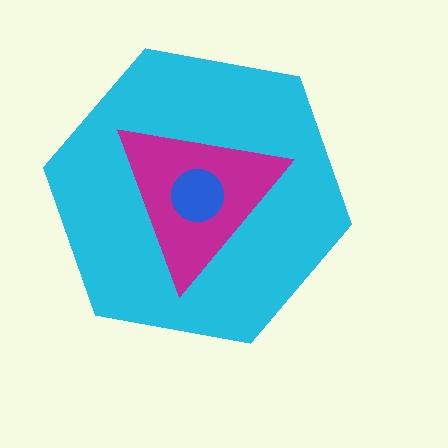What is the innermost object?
The blue circle.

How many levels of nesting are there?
3.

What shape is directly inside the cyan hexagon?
The magenta triangle.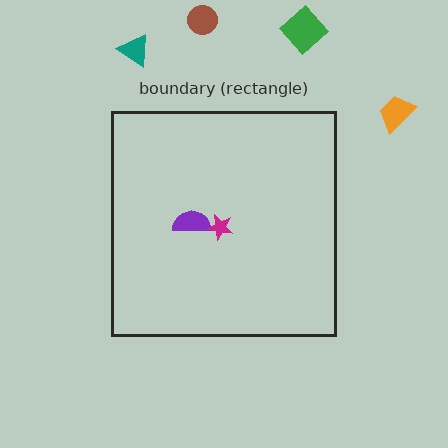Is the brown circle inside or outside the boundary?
Outside.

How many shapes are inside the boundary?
2 inside, 4 outside.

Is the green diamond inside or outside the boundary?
Outside.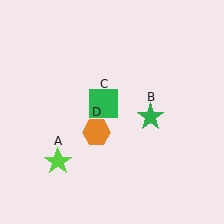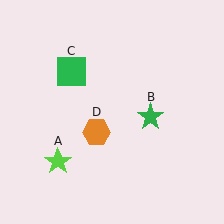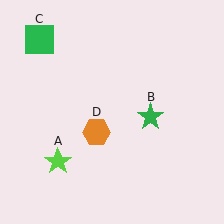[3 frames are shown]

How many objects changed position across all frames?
1 object changed position: green square (object C).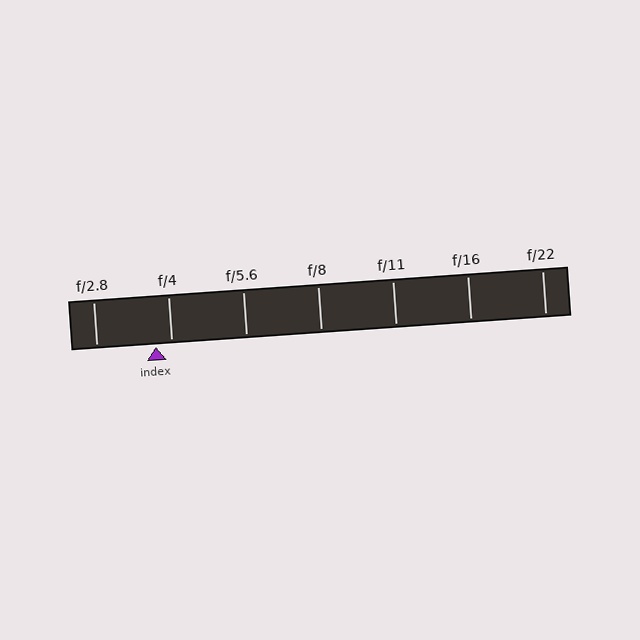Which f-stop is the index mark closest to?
The index mark is closest to f/4.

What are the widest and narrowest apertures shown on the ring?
The widest aperture shown is f/2.8 and the narrowest is f/22.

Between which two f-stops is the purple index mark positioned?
The index mark is between f/2.8 and f/4.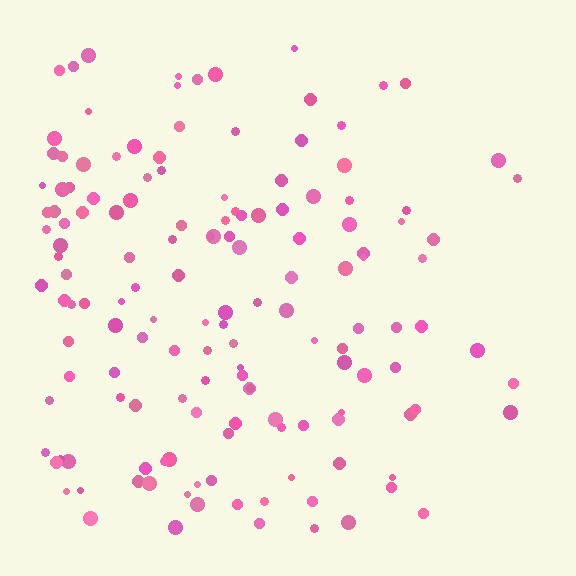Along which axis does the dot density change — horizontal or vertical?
Horizontal.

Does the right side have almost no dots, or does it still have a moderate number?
Still a moderate number, just noticeably fewer than the left.